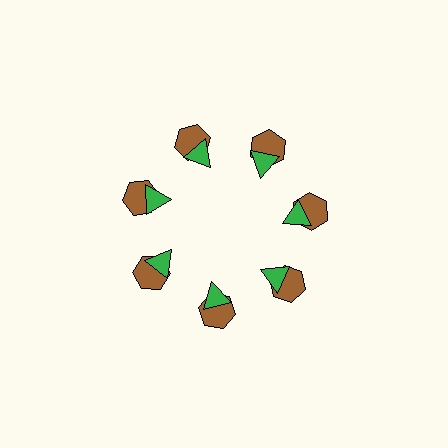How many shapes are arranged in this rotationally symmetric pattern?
There are 14 shapes, arranged in 7 groups of 2.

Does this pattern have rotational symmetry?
Yes, this pattern has 7-fold rotational symmetry. It looks the same after rotating 51 degrees around the center.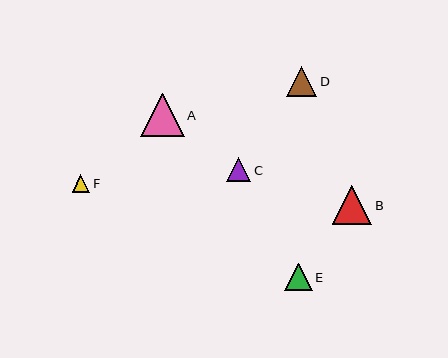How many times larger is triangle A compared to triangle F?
Triangle A is approximately 2.4 times the size of triangle F.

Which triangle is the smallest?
Triangle F is the smallest with a size of approximately 18 pixels.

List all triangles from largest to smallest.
From largest to smallest: A, B, D, E, C, F.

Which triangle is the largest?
Triangle A is the largest with a size of approximately 43 pixels.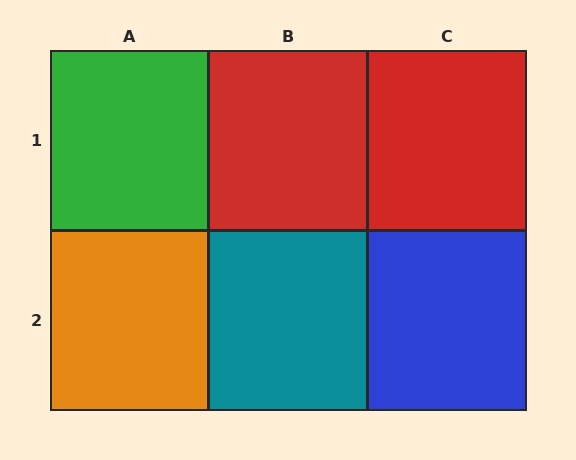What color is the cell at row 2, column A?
Orange.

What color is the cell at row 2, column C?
Blue.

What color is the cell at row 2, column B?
Teal.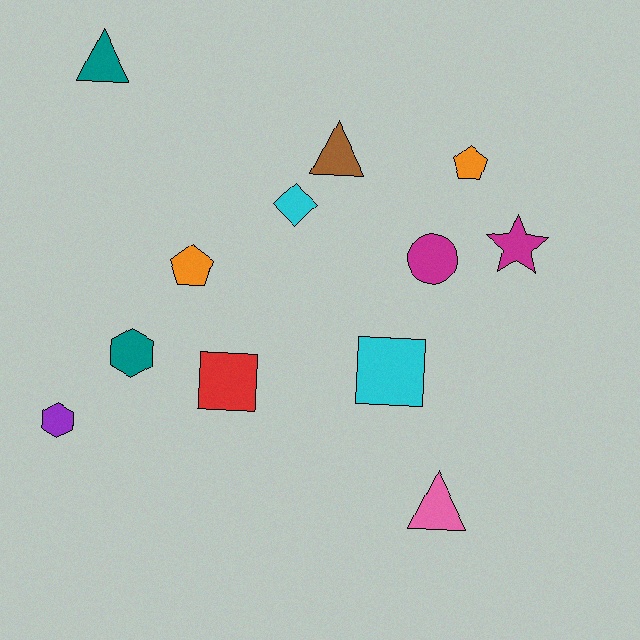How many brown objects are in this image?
There is 1 brown object.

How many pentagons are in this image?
There are 2 pentagons.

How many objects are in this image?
There are 12 objects.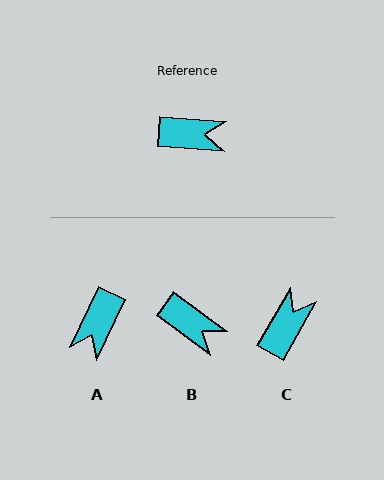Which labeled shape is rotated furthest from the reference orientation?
A, about 112 degrees away.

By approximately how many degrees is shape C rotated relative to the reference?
Approximately 64 degrees counter-clockwise.